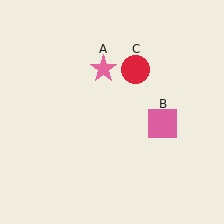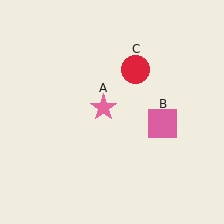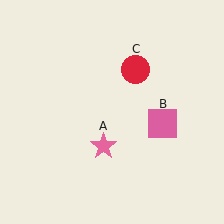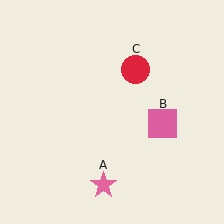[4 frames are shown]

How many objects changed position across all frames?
1 object changed position: pink star (object A).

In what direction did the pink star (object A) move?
The pink star (object A) moved down.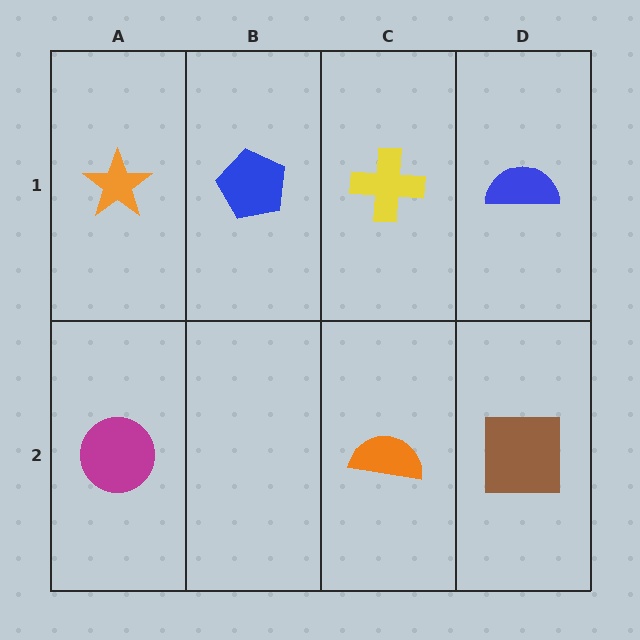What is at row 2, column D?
A brown square.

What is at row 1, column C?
A yellow cross.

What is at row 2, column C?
An orange semicircle.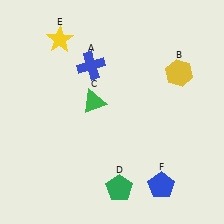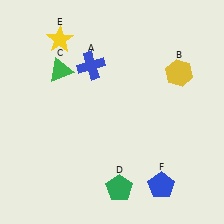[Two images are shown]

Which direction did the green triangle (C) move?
The green triangle (C) moved left.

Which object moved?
The green triangle (C) moved left.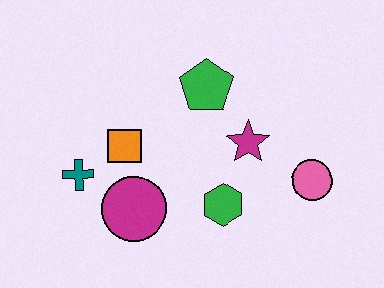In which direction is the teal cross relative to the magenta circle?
The teal cross is to the left of the magenta circle.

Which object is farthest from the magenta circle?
The pink circle is farthest from the magenta circle.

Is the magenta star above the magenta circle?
Yes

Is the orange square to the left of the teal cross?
No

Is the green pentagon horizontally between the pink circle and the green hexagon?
No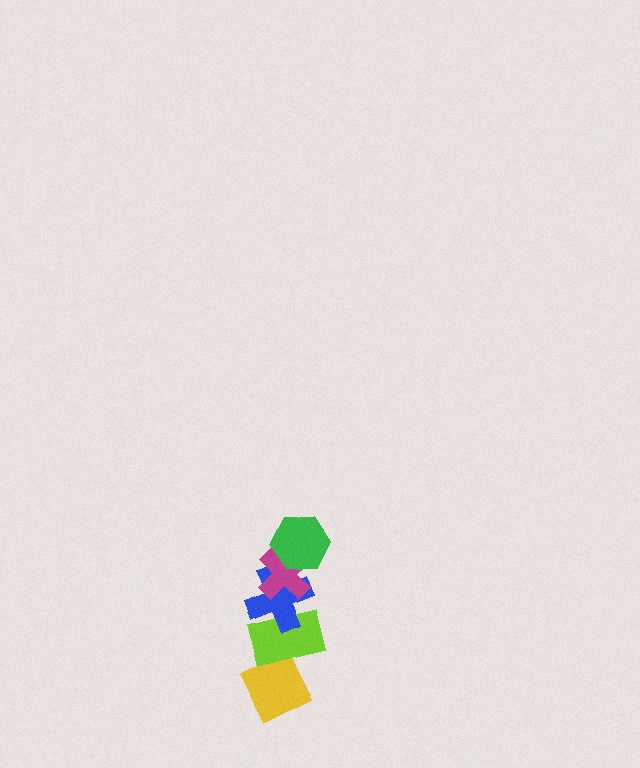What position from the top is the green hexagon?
The green hexagon is 1st from the top.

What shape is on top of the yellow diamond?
The lime rectangle is on top of the yellow diamond.